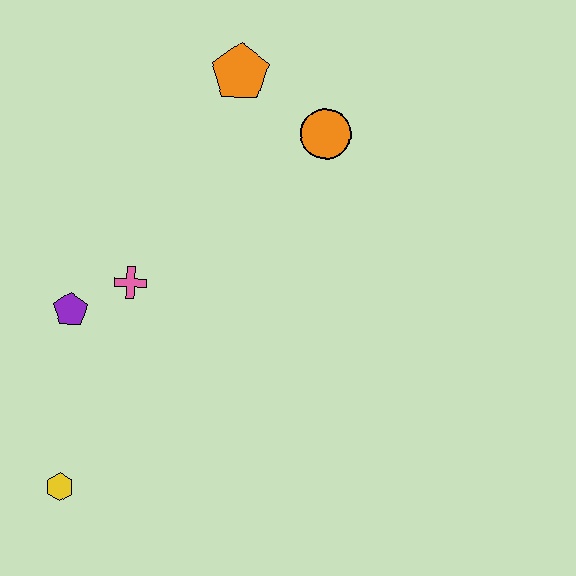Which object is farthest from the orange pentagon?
The yellow hexagon is farthest from the orange pentagon.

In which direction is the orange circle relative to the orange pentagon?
The orange circle is to the right of the orange pentagon.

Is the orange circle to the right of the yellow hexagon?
Yes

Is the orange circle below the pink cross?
No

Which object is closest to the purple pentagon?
The pink cross is closest to the purple pentagon.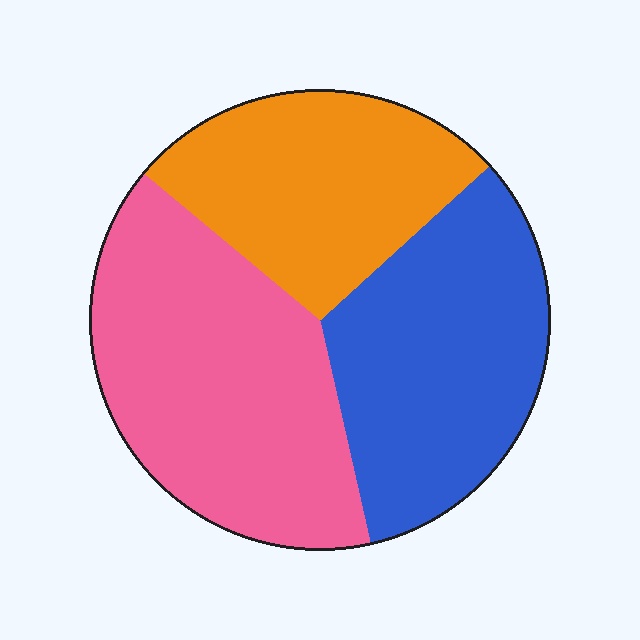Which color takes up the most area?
Pink, at roughly 40%.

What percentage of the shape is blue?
Blue takes up about one third (1/3) of the shape.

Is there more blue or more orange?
Blue.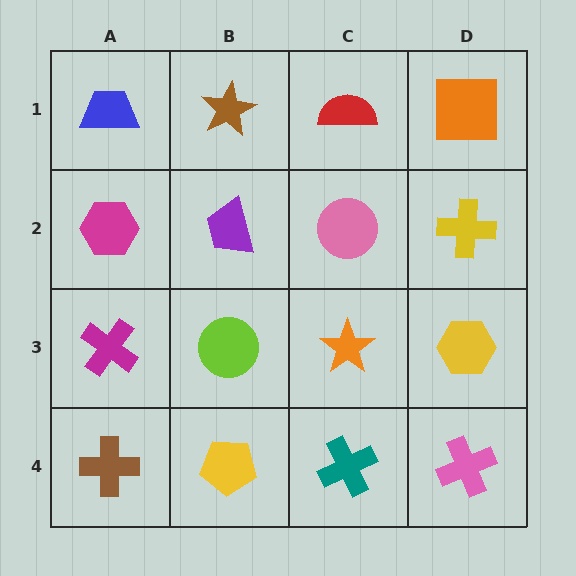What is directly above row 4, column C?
An orange star.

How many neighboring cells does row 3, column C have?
4.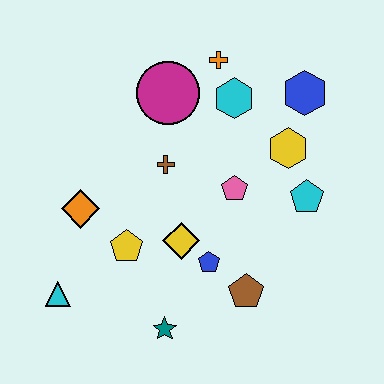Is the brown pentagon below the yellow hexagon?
Yes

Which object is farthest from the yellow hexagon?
The cyan triangle is farthest from the yellow hexagon.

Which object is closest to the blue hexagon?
The yellow hexagon is closest to the blue hexagon.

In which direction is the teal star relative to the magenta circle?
The teal star is below the magenta circle.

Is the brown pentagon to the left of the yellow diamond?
No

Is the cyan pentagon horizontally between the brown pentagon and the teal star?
No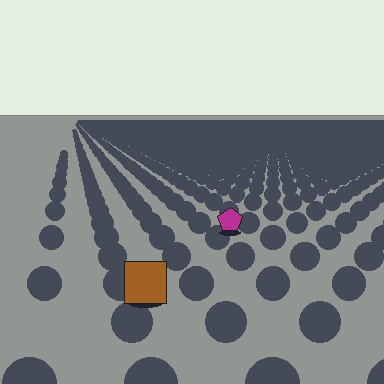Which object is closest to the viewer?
The brown square is closest. The texture marks near it are larger and more spread out.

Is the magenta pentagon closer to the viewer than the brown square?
No. The brown square is closer — you can tell from the texture gradient: the ground texture is coarser near it.